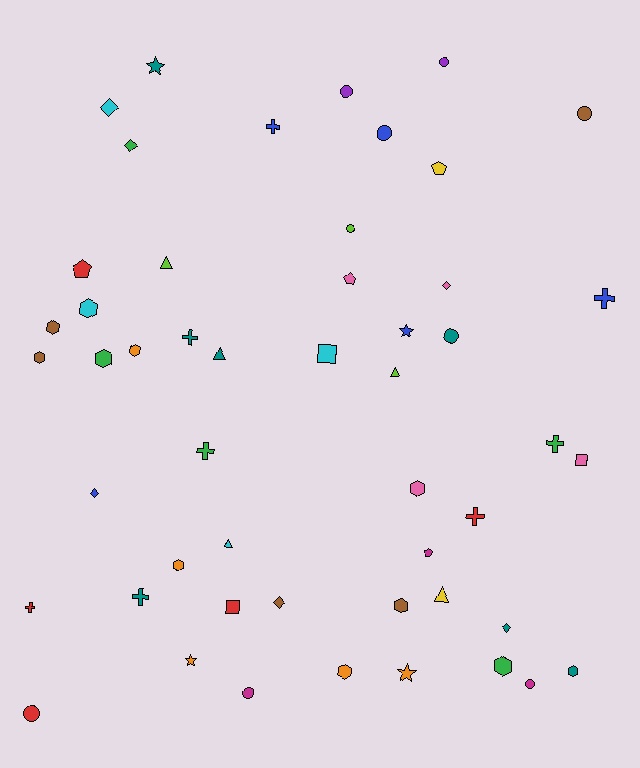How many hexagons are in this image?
There are 11 hexagons.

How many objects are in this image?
There are 50 objects.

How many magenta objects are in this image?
There are 3 magenta objects.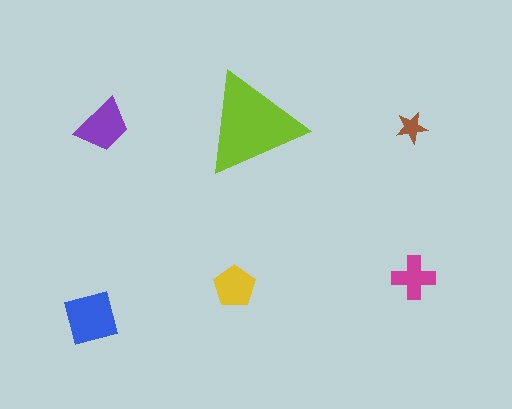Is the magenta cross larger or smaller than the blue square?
Smaller.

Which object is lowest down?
The blue square is bottommost.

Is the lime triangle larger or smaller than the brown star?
Larger.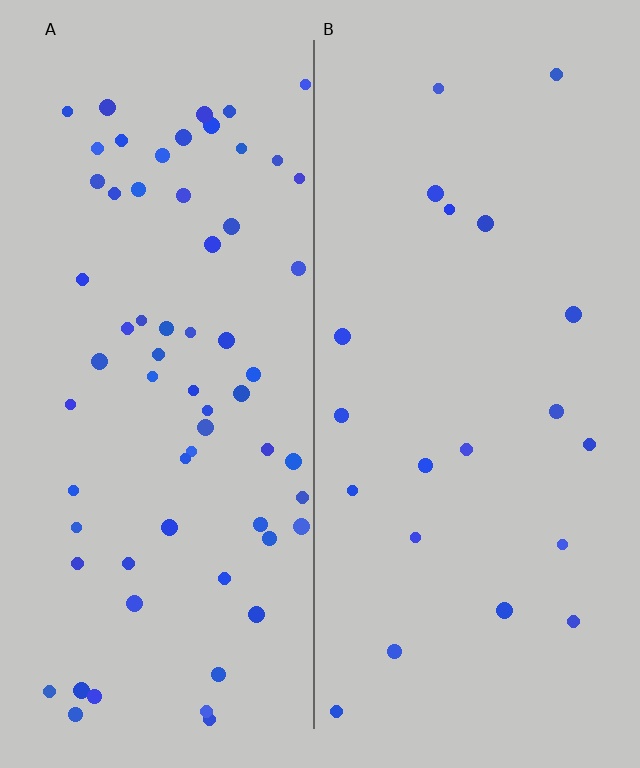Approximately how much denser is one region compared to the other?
Approximately 3.2× — region A over region B.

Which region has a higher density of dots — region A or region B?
A (the left).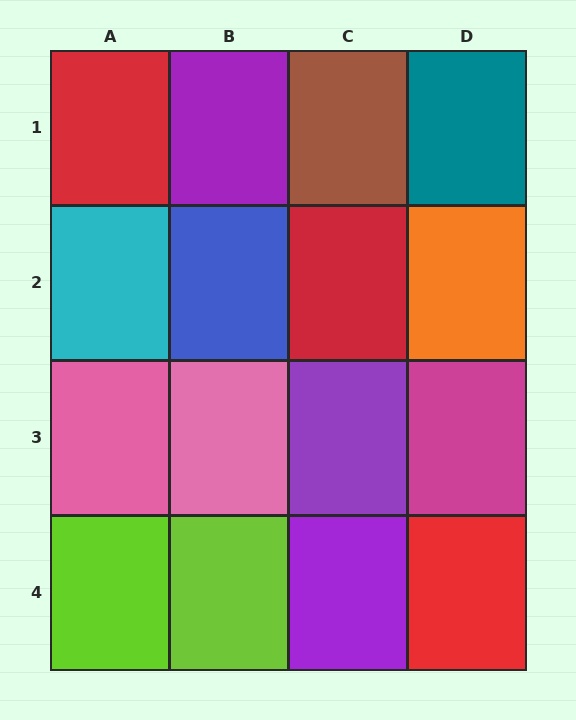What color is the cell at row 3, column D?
Magenta.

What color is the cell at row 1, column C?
Brown.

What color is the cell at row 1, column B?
Purple.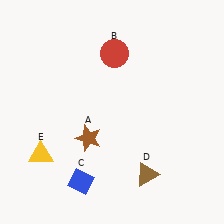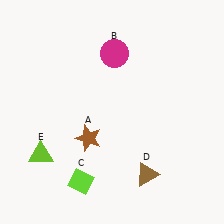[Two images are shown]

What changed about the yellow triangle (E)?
In Image 1, E is yellow. In Image 2, it changed to lime.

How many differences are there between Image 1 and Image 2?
There are 3 differences between the two images.